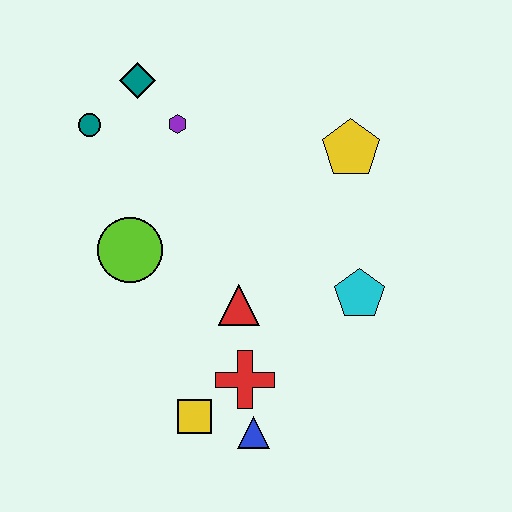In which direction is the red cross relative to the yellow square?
The red cross is to the right of the yellow square.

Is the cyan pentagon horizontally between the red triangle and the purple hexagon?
No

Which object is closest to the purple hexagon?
The teal diamond is closest to the purple hexagon.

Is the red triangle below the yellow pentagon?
Yes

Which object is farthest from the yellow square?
The teal diamond is farthest from the yellow square.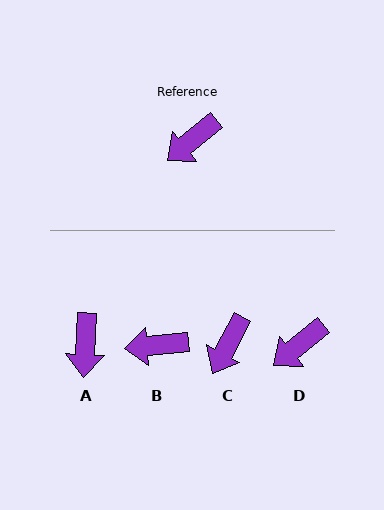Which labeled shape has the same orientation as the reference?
D.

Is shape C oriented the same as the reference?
No, it is off by about 23 degrees.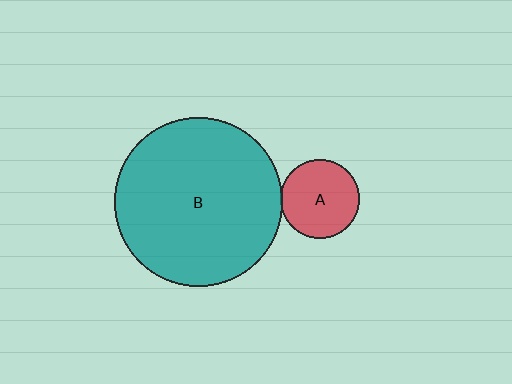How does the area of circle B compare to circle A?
Approximately 4.6 times.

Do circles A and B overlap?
Yes.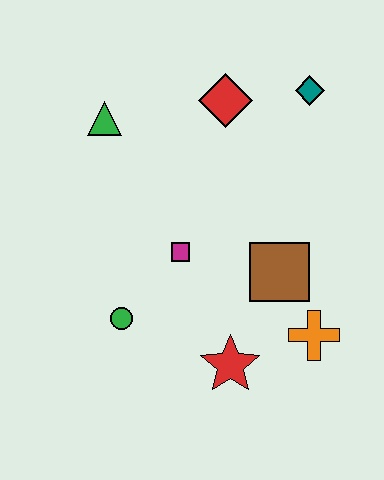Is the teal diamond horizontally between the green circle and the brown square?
No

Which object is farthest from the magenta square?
The teal diamond is farthest from the magenta square.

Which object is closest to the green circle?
The magenta square is closest to the green circle.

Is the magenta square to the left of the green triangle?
No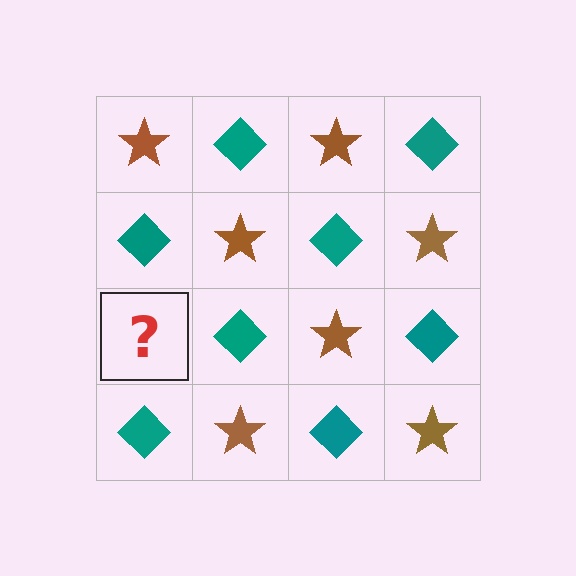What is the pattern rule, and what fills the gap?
The rule is that it alternates brown star and teal diamond in a checkerboard pattern. The gap should be filled with a brown star.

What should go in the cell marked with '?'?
The missing cell should contain a brown star.